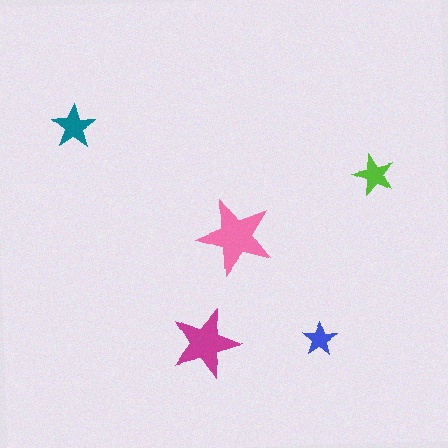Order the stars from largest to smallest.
the pink one, the magenta one, the teal one, the lime one, the blue one.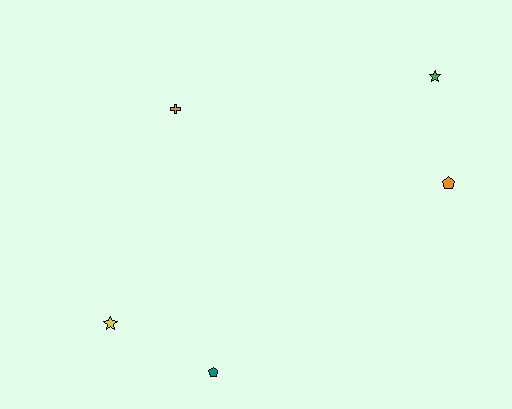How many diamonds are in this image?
There are no diamonds.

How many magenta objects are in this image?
There are no magenta objects.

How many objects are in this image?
There are 5 objects.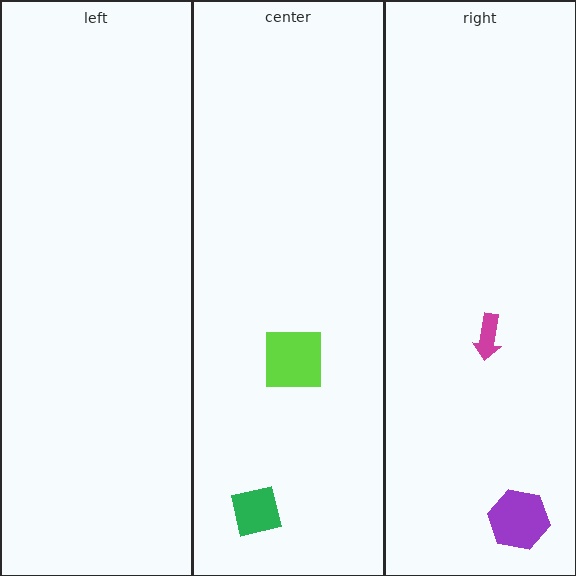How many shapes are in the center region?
2.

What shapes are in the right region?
The purple hexagon, the magenta arrow.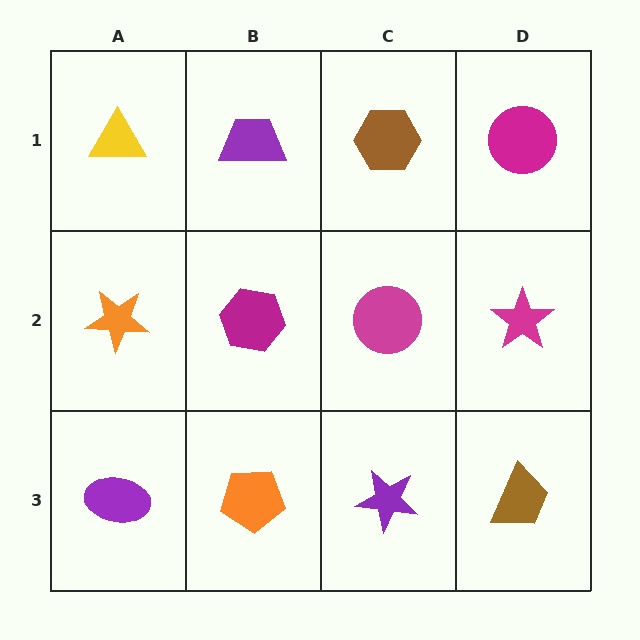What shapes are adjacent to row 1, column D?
A magenta star (row 2, column D), a brown hexagon (row 1, column C).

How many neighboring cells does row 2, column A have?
3.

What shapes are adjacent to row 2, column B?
A purple trapezoid (row 1, column B), an orange pentagon (row 3, column B), an orange star (row 2, column A), a magenta circle (row 2, column C).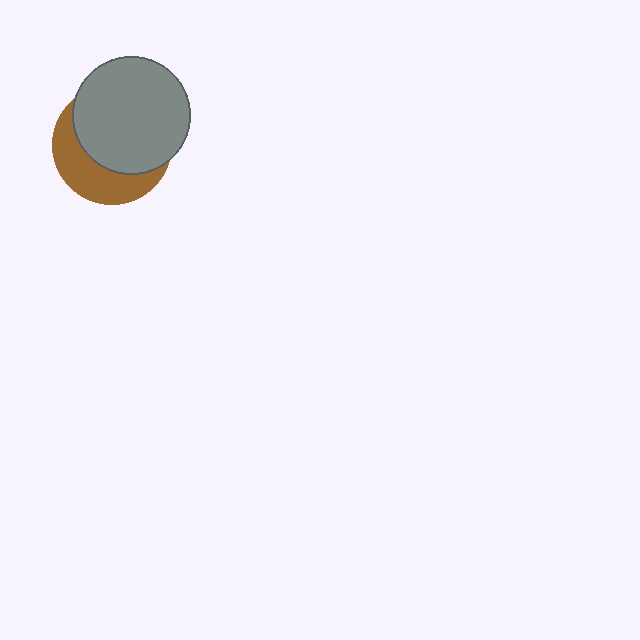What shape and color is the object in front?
The object in front is a gray circle.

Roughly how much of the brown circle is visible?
A small part of it is visible (roughly 38%).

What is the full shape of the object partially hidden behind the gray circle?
The partially hidden object is a brown circle.